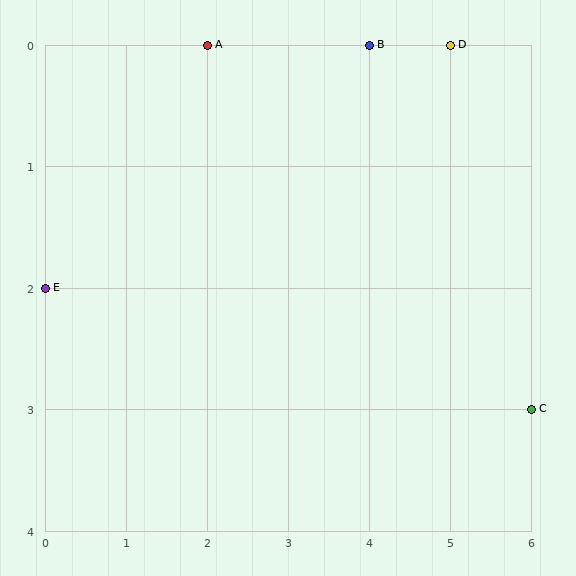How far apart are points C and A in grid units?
Points C and A are 4 columns and 3 rows apart (about 5.0 grid units diagonally).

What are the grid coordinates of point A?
Point A is at grid coordinates (2, 0).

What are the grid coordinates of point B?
Point B is at grid coordinates (4, 0).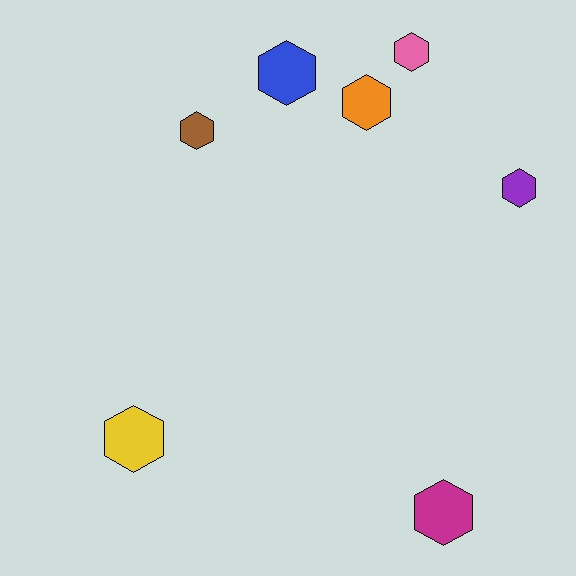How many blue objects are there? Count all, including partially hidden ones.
There is 1 blue object.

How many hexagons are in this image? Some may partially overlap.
There are 7 hexagons.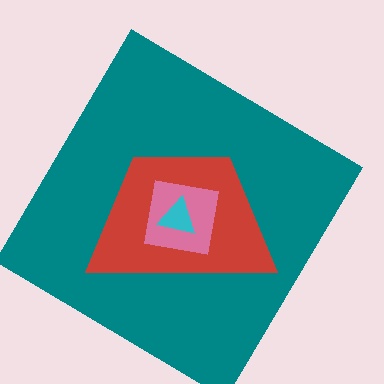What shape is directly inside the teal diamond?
The red trapezoid.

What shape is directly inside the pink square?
The cyan triangle.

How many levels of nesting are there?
4.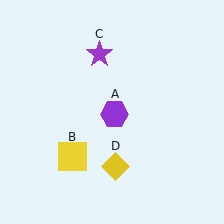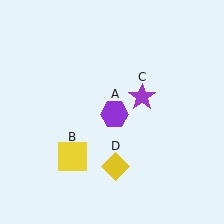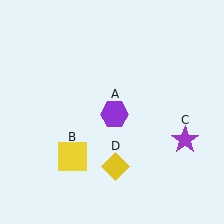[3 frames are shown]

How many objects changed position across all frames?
1 object changed position: purple star (object C).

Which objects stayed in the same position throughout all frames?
Purple hexagon (object A) and yellow square (object B) and yellow diamond (object D) remained stationary.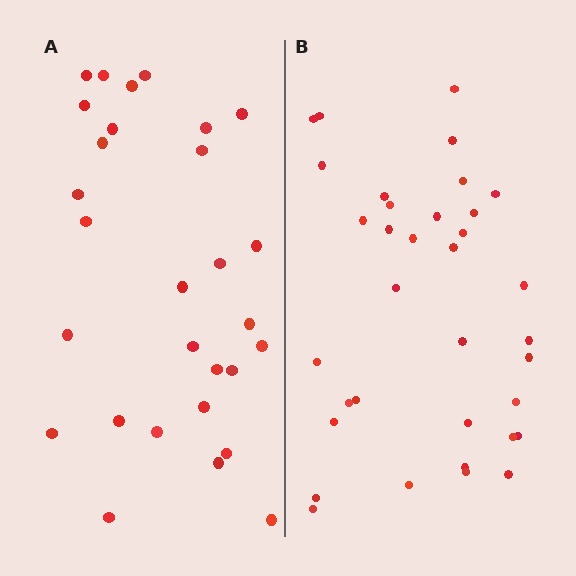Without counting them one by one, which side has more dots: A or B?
Region B (the right region) has more dots.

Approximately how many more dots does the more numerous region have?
Region B has about 6 more dots than region A.